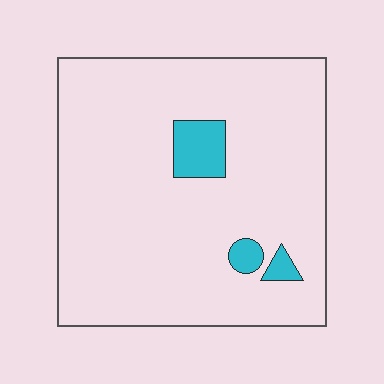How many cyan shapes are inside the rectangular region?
3.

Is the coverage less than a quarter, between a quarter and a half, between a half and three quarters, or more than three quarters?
Less than a quarter.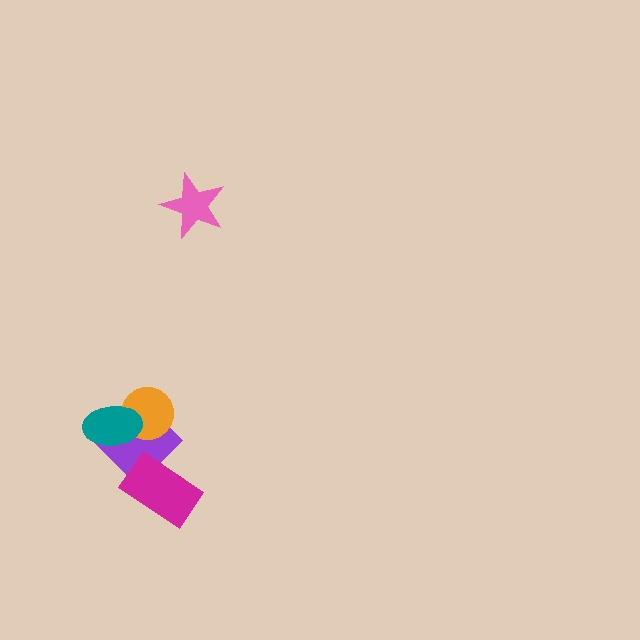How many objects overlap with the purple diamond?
3 objects overlap with the purple diamond.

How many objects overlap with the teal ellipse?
2 objects overlap with the teal ellipse.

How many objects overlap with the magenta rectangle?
1 object overlaps with the magenta rectangle.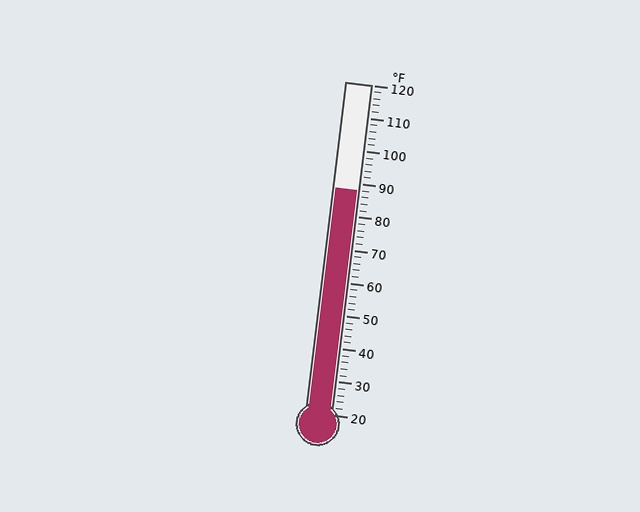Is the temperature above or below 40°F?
The temperature is above 40°F.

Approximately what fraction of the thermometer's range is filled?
The thermometer is filled to approximately 70% of its range.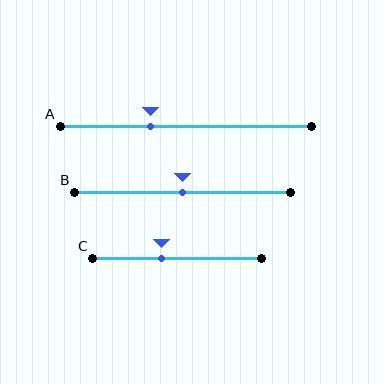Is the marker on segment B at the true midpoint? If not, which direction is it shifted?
Yes, the marker on segment B is at the true midpoint.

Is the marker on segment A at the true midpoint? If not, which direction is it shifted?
No, the marker on segment A is shifted to the left by about 14% of the segment length.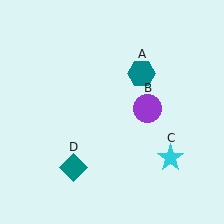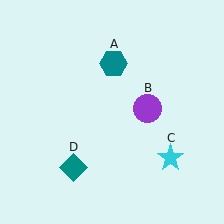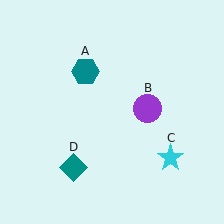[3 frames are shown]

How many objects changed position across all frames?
1 object changed position: teal hexagon (object A).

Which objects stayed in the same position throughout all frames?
Purple circle (object B) and cyan star (object C) and teal diamond (object D) remained stationary.